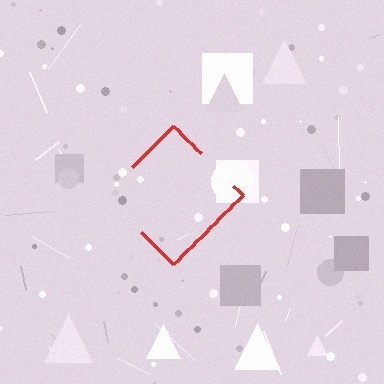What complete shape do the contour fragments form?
The contour fragments form a diamond.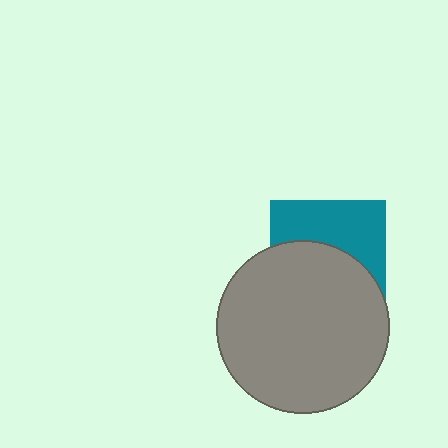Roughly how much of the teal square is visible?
About half of it is visible (roughly 45%).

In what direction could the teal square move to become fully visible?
The teal square could move up. That would shift it out from behind the gray circle entirely.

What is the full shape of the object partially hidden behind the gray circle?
The partially hidden object is a teal square.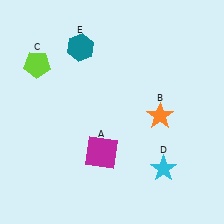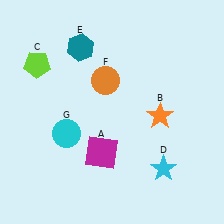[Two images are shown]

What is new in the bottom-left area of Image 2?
A cyan circle (G) was added in the bottom-left area of Image 2.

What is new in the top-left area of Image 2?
An orange circle (F) was added in the top-left area of Image 2.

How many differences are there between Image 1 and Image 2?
There are 2 differences between the two images.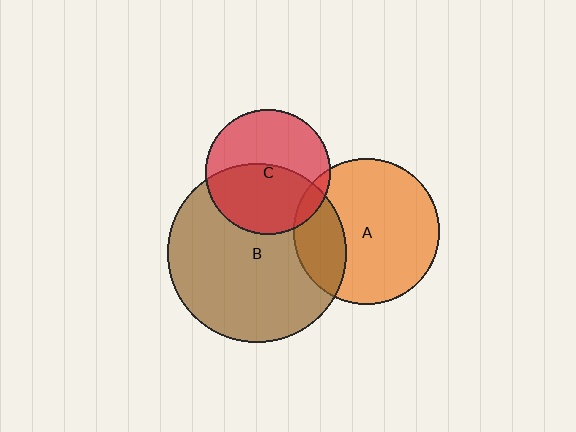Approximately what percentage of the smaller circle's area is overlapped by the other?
Approximately 25%.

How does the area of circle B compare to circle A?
Approximately 1.5 times.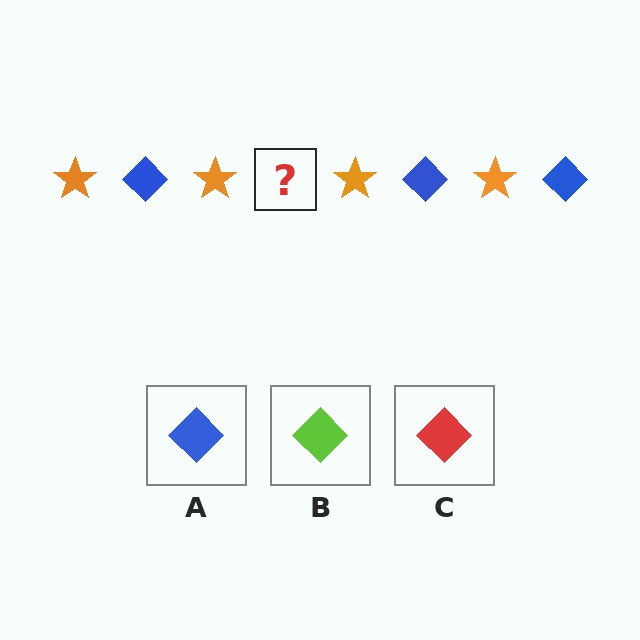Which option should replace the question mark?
Option A.